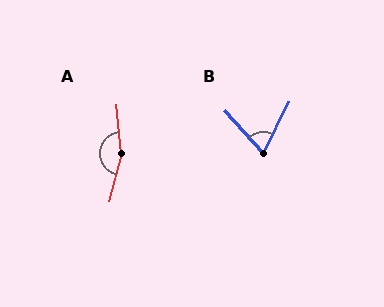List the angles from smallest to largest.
B (67°), A (160°).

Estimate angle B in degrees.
Approximately 67 degrees.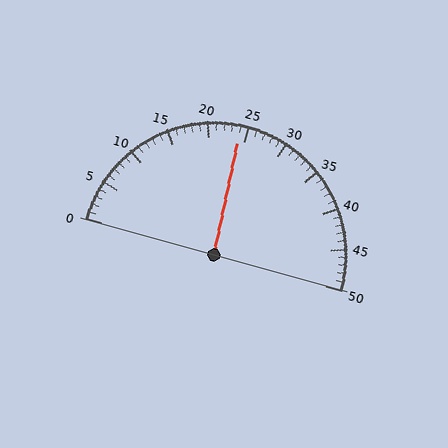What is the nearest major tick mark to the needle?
The nearest major tick mark is 25.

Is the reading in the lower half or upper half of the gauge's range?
The reading is in the lower half of the range (0 to 50).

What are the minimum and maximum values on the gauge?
The gauge ranges from 0 to 50.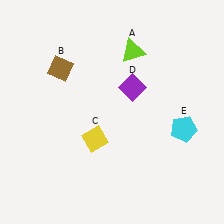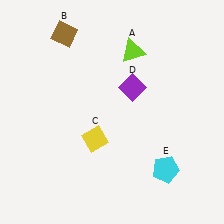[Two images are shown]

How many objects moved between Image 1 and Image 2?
2 objects moved between the two images.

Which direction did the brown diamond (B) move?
The brown diamond (B) moved up.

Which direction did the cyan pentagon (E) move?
The cyan pentagon (E) moved down.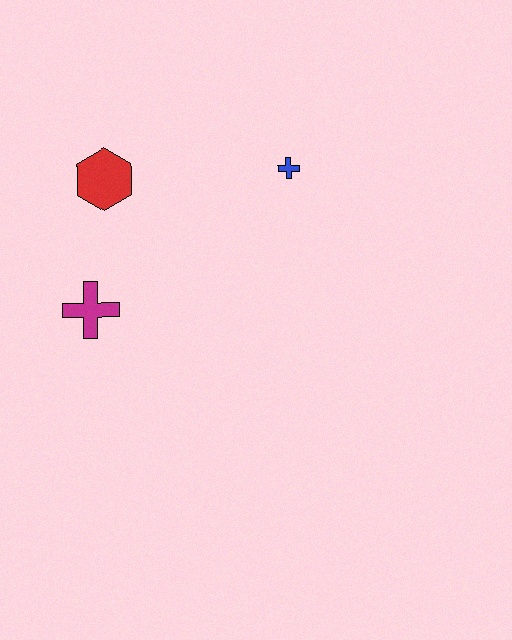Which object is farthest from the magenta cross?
The blue cross is farthest from the magenta cross.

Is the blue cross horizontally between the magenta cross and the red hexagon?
No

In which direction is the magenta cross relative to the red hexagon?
The magenta cross is below the red hexagon.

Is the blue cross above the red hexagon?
Yes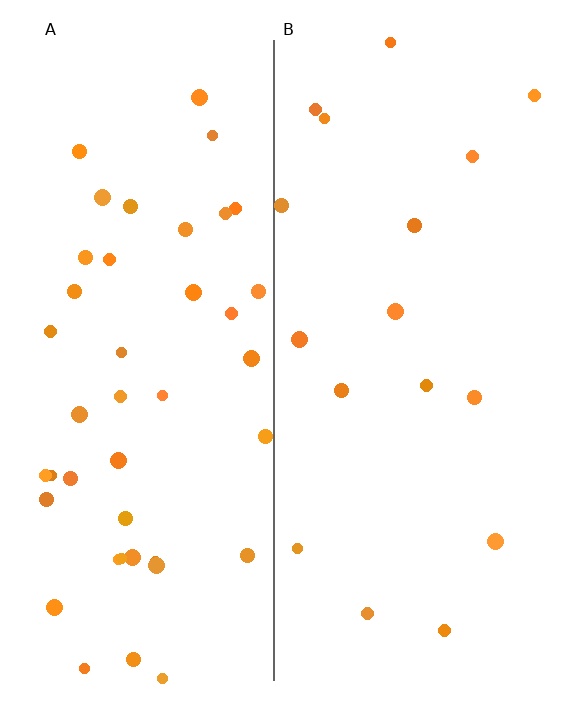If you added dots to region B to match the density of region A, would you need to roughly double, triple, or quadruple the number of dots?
Approximately triple.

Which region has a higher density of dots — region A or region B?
A (the left).